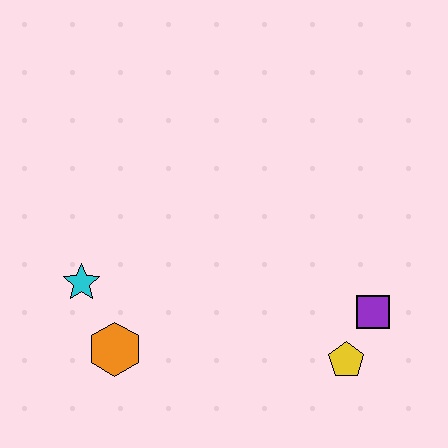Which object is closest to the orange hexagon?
The cyan star is closest to the orange hexagon.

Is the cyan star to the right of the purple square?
No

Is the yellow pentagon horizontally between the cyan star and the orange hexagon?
No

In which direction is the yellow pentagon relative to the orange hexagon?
The yellow pentagon is to the right of the orange hexagon.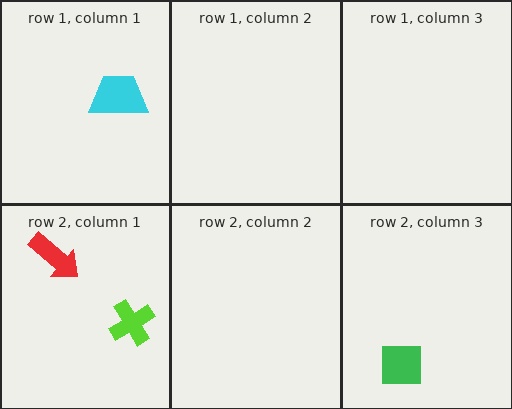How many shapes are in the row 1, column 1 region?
1.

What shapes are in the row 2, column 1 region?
The red arrow, the lime cross.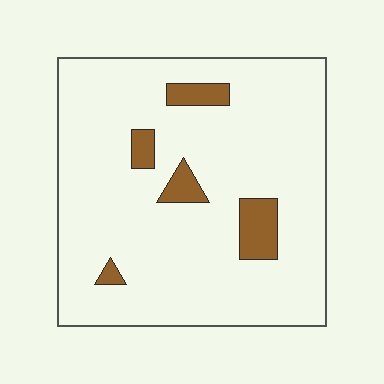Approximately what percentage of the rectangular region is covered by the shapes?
Approximately 10%.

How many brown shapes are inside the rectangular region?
5.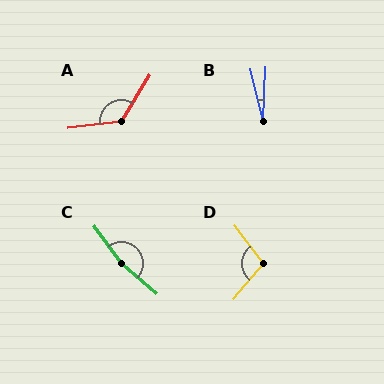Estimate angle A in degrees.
Approximately 128 degrees.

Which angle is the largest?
C, at approximately 167 degrees.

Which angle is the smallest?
B, at approximately 16 degrees.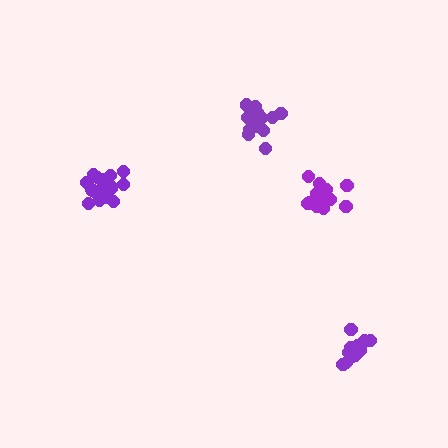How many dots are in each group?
Group 1: 19 dots, Group 2: 13 dots, Group 3: 14 dots, Group 4: 14 dots (60 total).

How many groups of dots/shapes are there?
There are 4 groups.